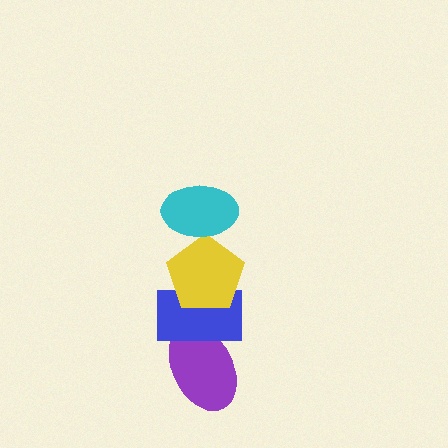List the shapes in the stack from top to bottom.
From top to bottom: the cyan ellipse, the yellow pentagon, the blue rectangle, the purple ellipse.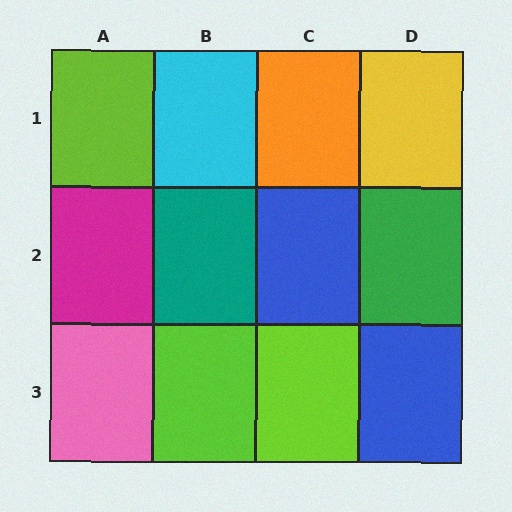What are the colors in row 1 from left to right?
Lime, cyan, orange, yellow.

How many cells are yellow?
1 cell is yellow.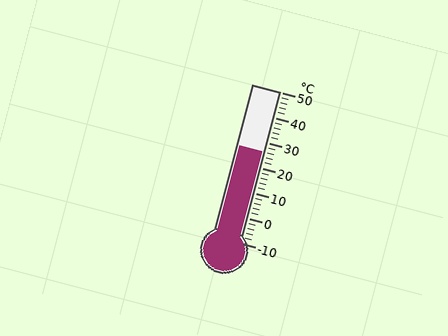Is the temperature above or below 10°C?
The temperature is above 10°C.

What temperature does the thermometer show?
The thermometer shows approximately 26°C.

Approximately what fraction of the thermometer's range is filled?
The thermometer is filled to approximately 60% of its range.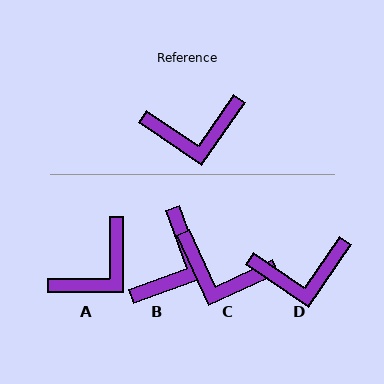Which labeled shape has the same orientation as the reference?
D.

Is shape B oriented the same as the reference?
No, it is off by about 54 degrees.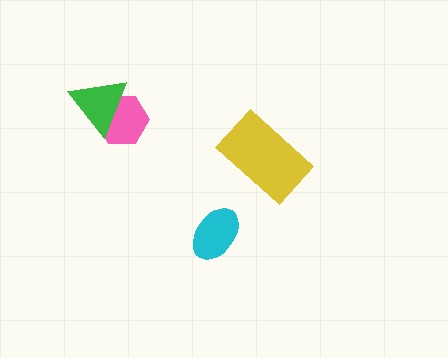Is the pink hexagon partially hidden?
Yes, it is partially covered by another shape.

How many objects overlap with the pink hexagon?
1 object overlaps with the pink hexagon.